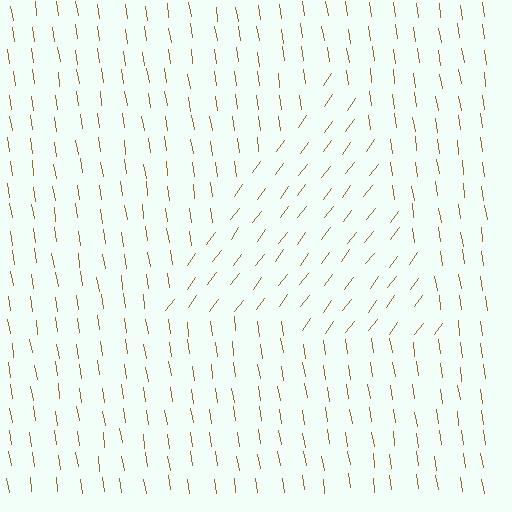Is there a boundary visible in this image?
Yes, there is a texture boundary formed by a change in line orientation.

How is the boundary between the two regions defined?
The boundary is defined purely by a change in line orientation (approximately 45 degrees difference). All lines are the same color and thickness.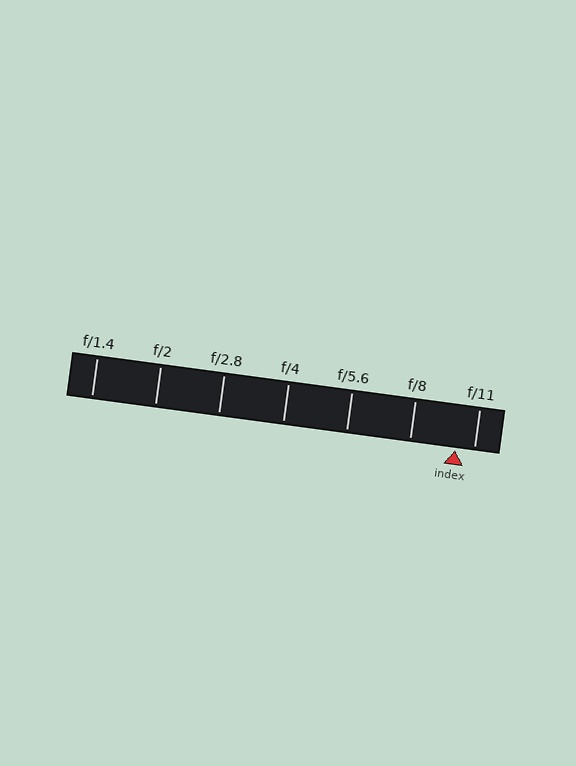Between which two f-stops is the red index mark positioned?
The index mark is between f/8 and f/11.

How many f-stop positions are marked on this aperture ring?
There are 7 f-stop positions marked.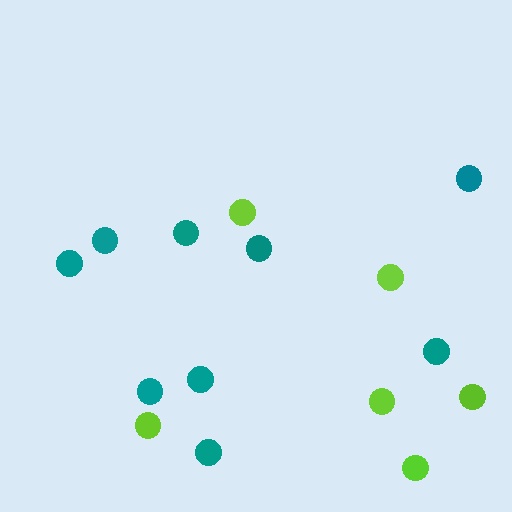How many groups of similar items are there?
There are 2 groups: one group of lime circles (6) and one group of teal circles (9).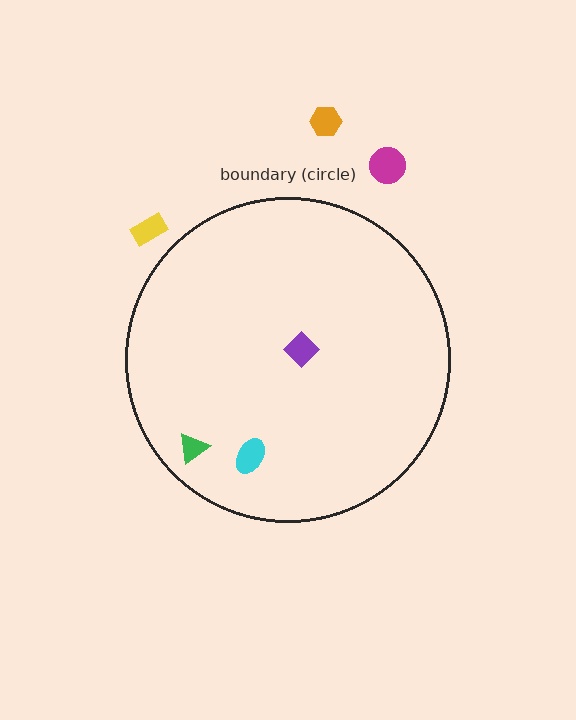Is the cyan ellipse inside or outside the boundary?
Inside.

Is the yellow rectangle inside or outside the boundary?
Outside.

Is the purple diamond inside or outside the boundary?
Inside.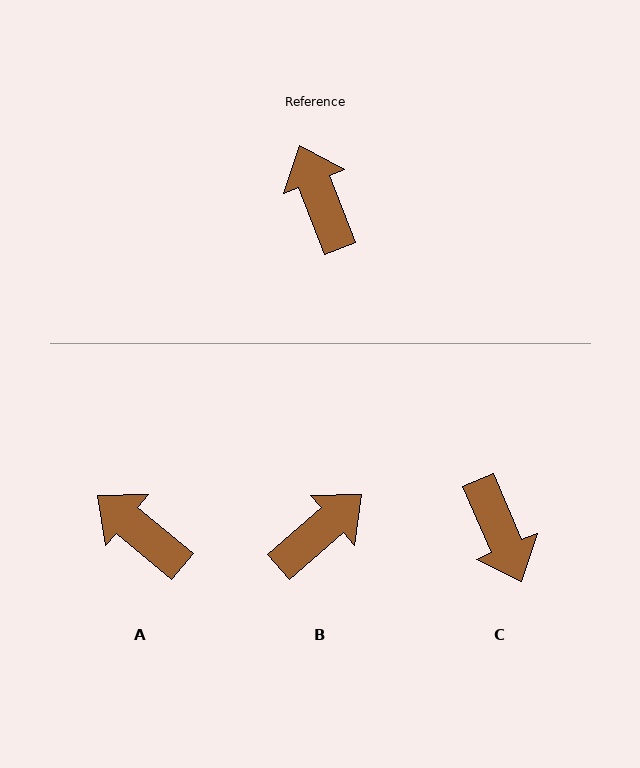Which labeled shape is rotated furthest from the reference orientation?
C, about 178 degrees away.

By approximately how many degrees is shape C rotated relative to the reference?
Approximately 178 degrees clockwise.